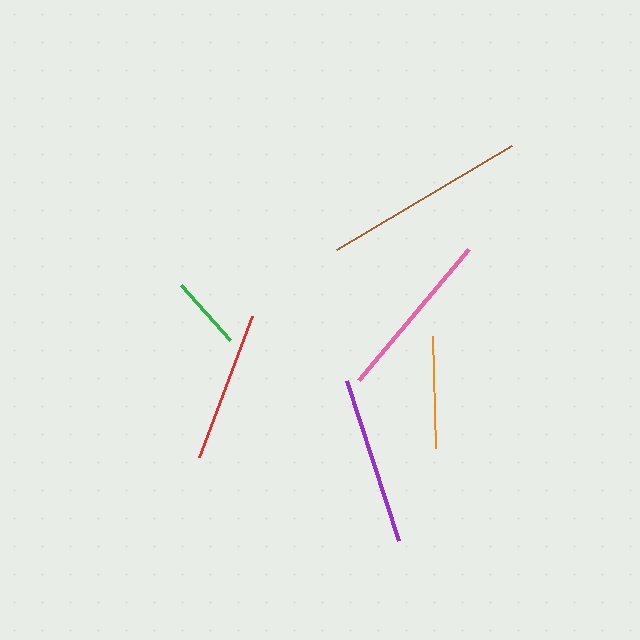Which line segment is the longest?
The brown line is the longest at approximately 203 pixels.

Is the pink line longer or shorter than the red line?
The pink line is longer than the red line.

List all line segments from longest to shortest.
From longest to shortest: brown, pink, purple, red, orange, green.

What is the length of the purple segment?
The purple segment is approximately 169 pixels long.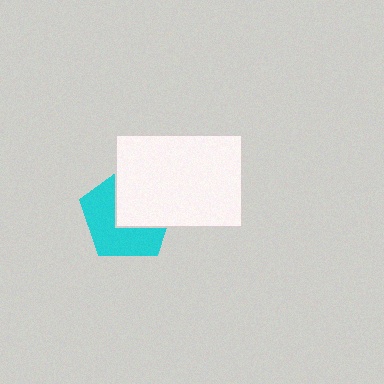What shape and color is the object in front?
The object in front is a white rectangle.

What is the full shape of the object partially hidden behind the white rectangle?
The partially hidden object is a cyan pentagon.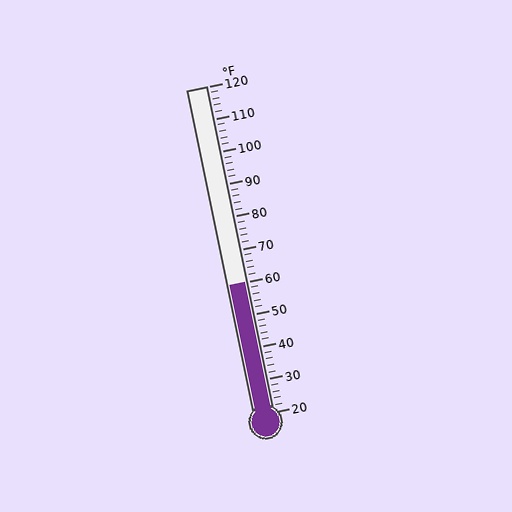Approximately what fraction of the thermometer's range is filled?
The thermometer is filled to approximately 40% of its range.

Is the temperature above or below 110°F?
The temperature is below 110°F.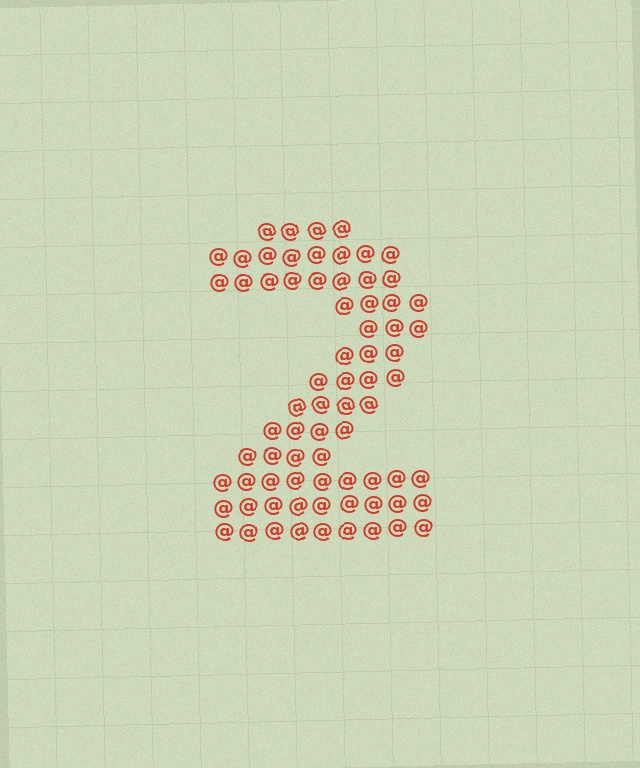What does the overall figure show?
The overall figure shows the digit 2.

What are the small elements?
The small elements are at signs.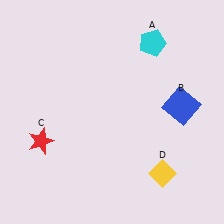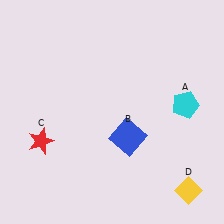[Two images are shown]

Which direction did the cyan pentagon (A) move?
The cyan pentagon (A) moved down.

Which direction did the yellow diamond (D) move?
The yellow diamond (D) moved right.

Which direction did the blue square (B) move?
The blue square (B) moved left.